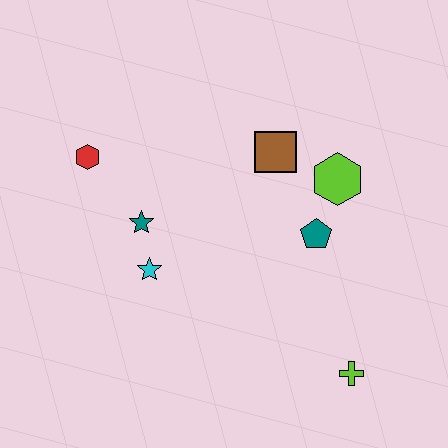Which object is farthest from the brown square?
The lime cross is farthest from the brown square.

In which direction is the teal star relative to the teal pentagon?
The teal star is to the left of the teal pentagon.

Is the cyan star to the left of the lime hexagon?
Yes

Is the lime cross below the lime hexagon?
Yes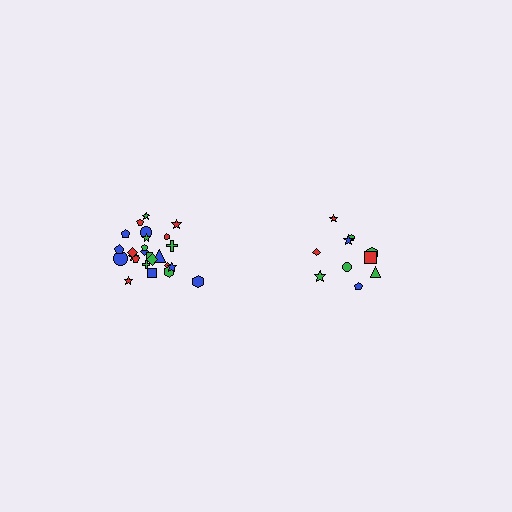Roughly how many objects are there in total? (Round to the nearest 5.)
Roughly 35 objects in total.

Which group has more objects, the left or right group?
The left group.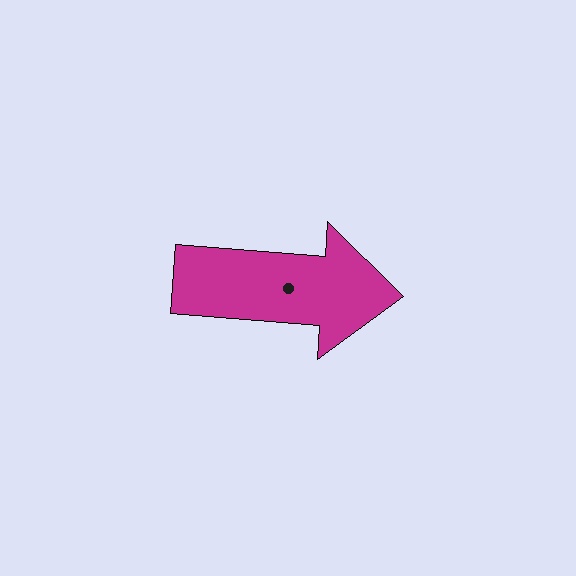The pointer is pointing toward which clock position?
Roughly 3 o'clock.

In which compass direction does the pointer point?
East.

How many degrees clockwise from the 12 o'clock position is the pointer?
Approximately 94 degrees.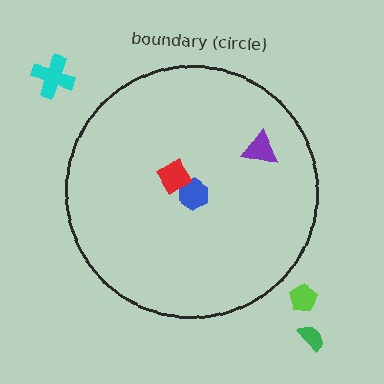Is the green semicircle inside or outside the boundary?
Outside.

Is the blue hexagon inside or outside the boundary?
Inside.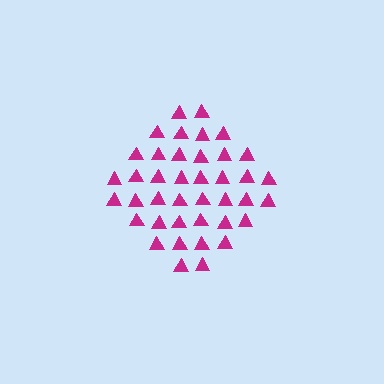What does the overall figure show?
The overall figure shows a diamond.